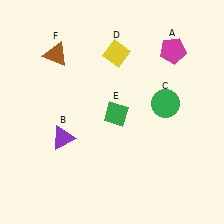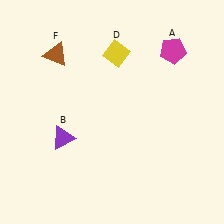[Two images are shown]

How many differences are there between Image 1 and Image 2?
There are 2 differences between the two images.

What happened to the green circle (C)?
The green circle (C) was removed in Image 2. It was in the top-right area of Image 1.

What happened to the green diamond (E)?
The green diamond (E) was removed in Image 2. It was in the bottom-right area of Image 1.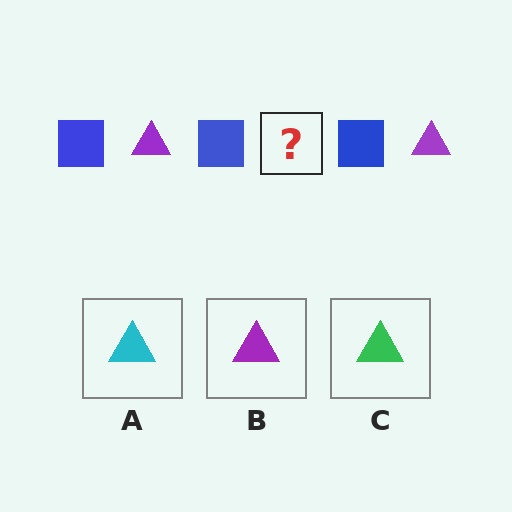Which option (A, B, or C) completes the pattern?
B.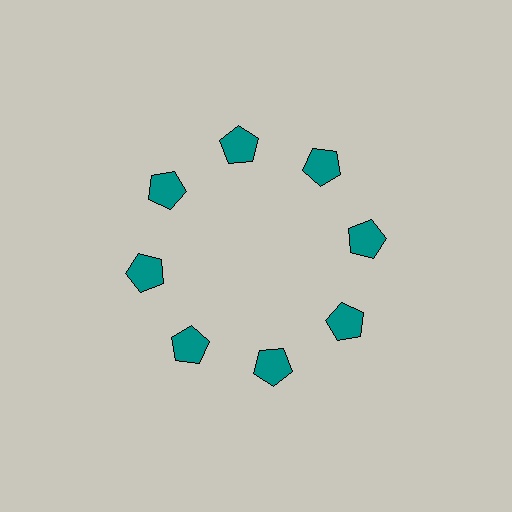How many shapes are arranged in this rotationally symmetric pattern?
There are 8 shapes, arranged in 8 groups of 1.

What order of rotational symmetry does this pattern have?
This pattern has 8-fold rotational symmetry.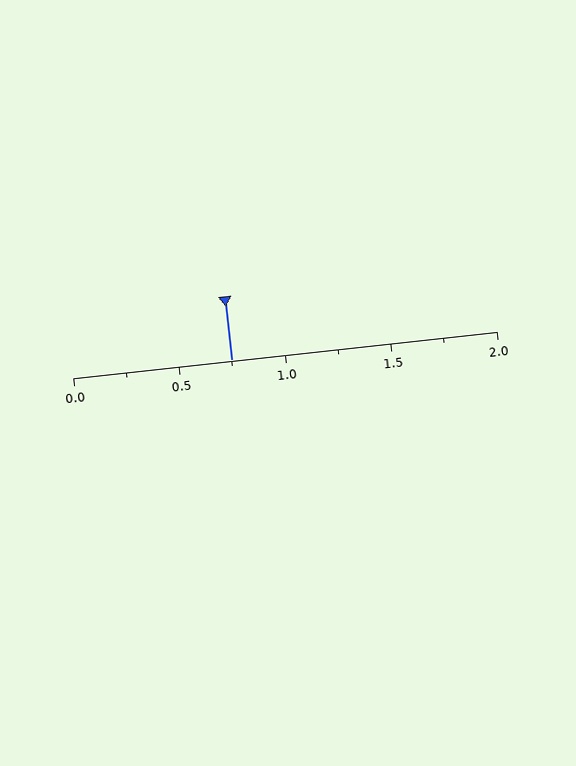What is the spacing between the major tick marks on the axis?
The major ticks are spaced 0.5 apart.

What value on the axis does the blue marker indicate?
The marker indicates approximately 0.75.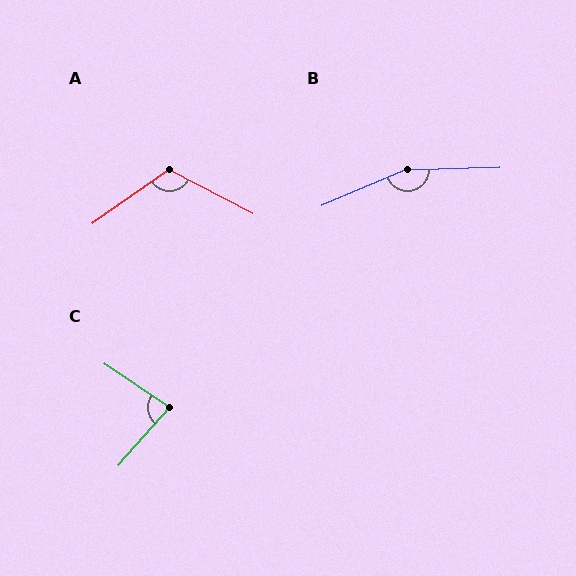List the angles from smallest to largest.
C (83°), A (117°), B (159°).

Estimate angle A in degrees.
Approximately 117 degrees.